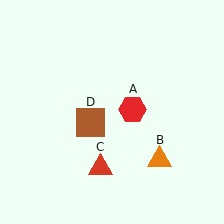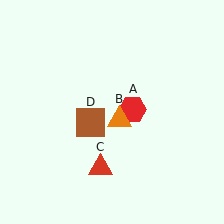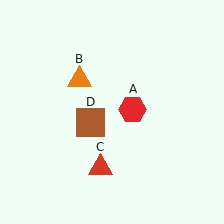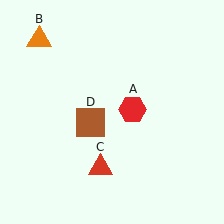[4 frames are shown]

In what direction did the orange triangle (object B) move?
The orange triangle (object B) moved up and to the left.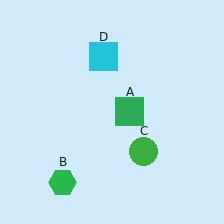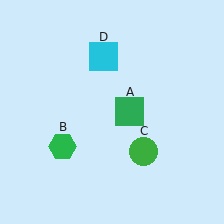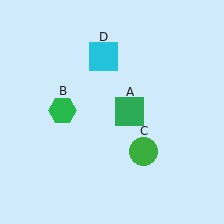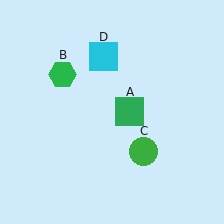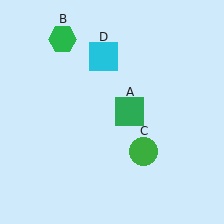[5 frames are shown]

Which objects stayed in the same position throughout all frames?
Green square (object A) and green circle (object C) and cyan square (object D) remained stationary.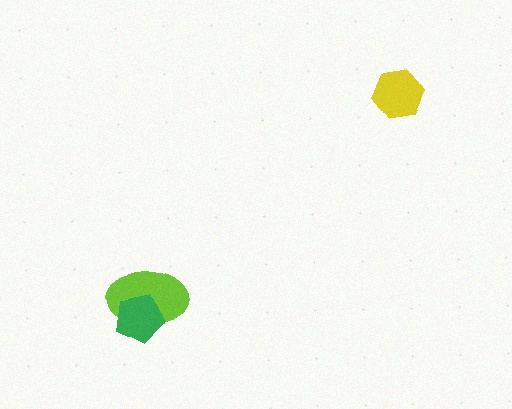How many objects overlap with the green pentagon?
1 object overlaps with the green pentagon.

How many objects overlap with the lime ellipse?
1 object overlaps with the lime ellipse.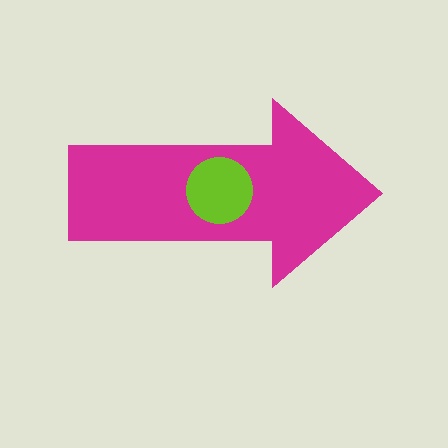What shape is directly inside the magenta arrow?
The lime circle.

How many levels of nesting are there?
2.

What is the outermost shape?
The magenta arrow.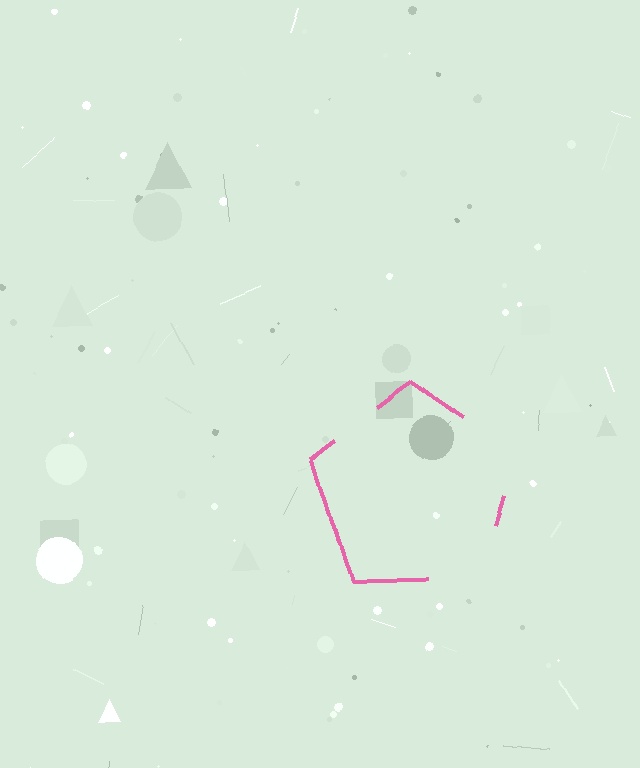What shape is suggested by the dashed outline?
The dashed outline suggests a pentagon.